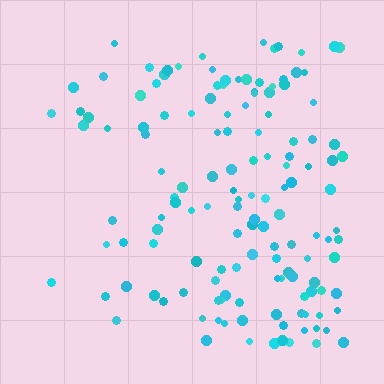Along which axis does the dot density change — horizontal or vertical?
Horizontal.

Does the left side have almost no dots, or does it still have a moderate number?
Still a moderate number, just noticeably fewer than the right.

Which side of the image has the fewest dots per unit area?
The left.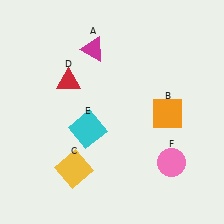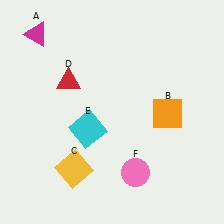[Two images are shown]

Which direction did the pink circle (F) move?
The pink circle (F) moved left.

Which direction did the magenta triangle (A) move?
The magenta triangle (A) moved left.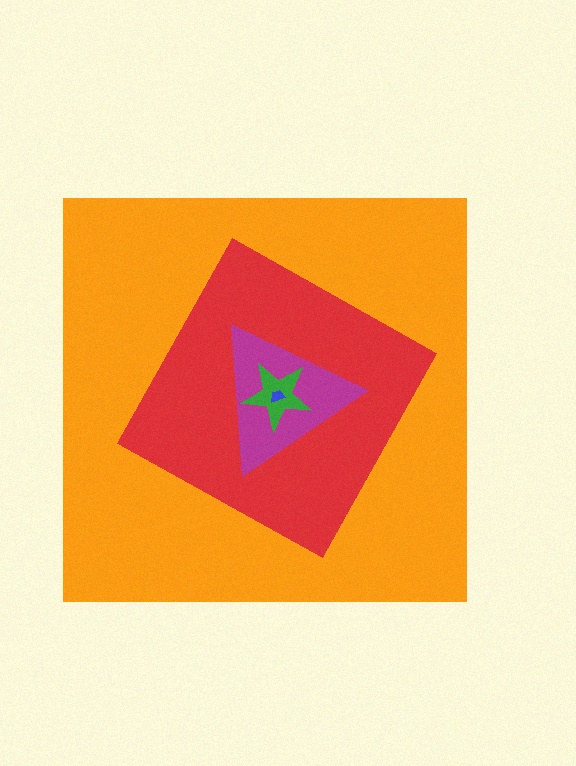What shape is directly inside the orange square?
The red diamond.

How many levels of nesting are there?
5.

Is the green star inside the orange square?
Yes.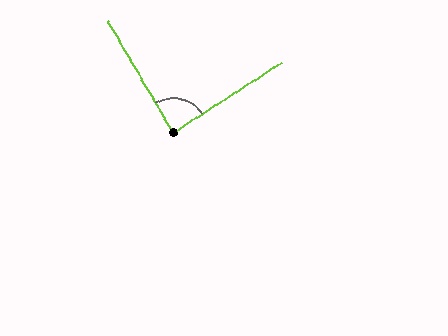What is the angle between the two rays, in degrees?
Approximately 87 degrees.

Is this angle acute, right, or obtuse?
It is approximately a right angle.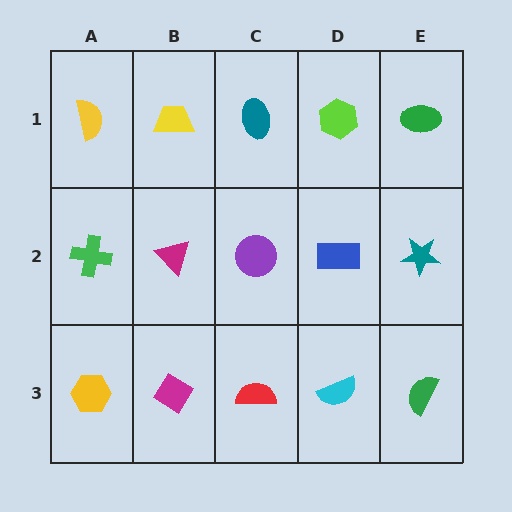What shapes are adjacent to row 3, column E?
A teal star (row 2, column E), a cyan semicircle (row 3, column D).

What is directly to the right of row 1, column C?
A lime hexagon.